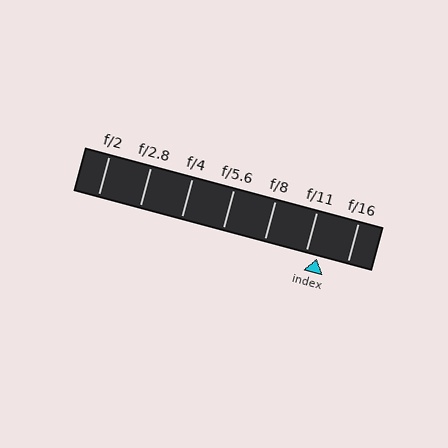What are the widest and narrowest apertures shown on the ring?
The widest aperture shown is f/2 and the narrowest is f/16.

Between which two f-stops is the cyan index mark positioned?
The index mark is between f/11 and f/16.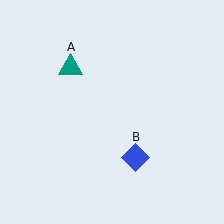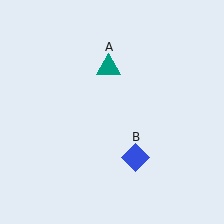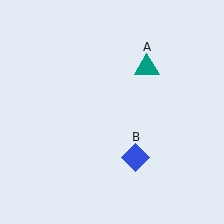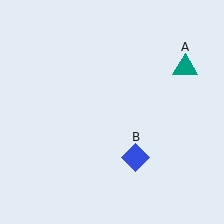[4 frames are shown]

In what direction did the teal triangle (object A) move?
The teal triangle (object A) moved right.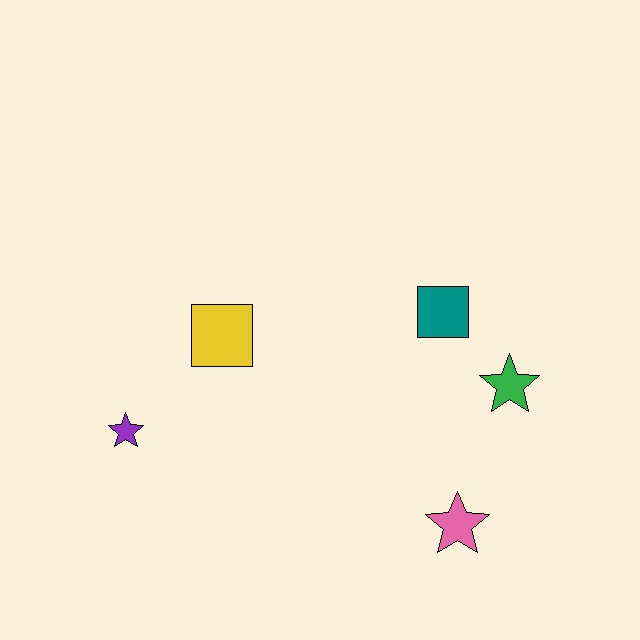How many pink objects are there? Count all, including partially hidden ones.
There is 1 pink object.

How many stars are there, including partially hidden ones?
There are 3 stars.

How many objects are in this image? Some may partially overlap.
There are 5 objects.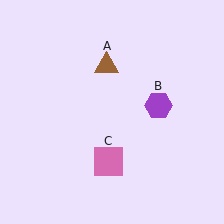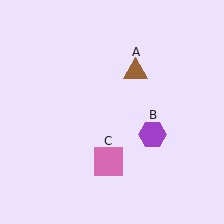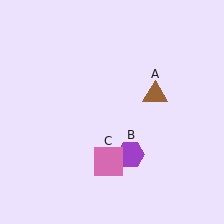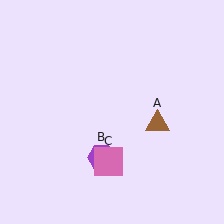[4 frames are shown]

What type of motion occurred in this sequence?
The brown triangle (object A), purple hexagon (object B) rotated clockwise around the center of the scene.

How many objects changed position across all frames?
2 objects changed position: brown triangle (object A), purple hexagon (object B).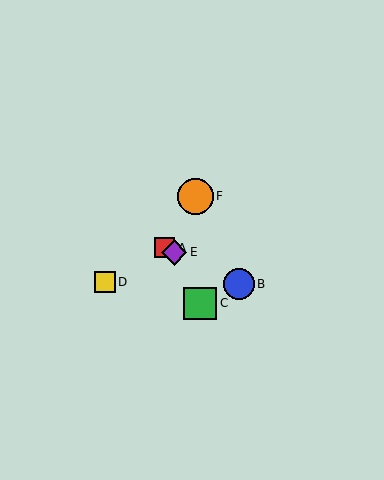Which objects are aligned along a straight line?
Objects A, B, E are aligned along a straight line.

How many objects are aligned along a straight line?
3 objects (A, B, E) are aligned along a straight line.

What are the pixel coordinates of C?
Object C is at (200, 303).